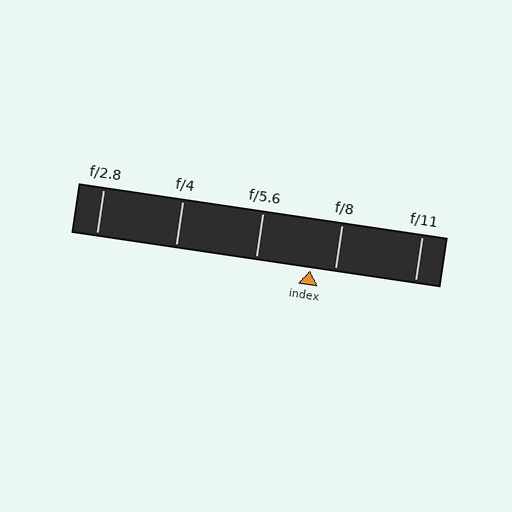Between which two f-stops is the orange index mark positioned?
The index mark is between f/5.6 and f/8.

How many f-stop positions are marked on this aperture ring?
There are 5 f-stop positions marked.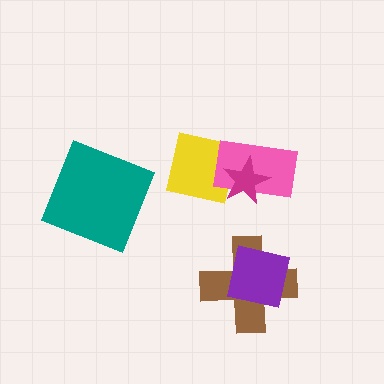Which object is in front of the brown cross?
The purple square is in front of the brown cross.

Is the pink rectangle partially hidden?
Yes, it is partially covered by another shape.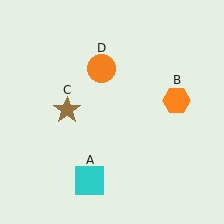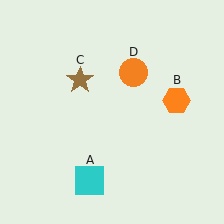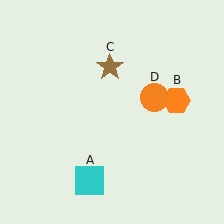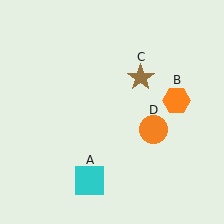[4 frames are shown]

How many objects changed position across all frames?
2 objects changed position: brown star (object C), orange circle (object D).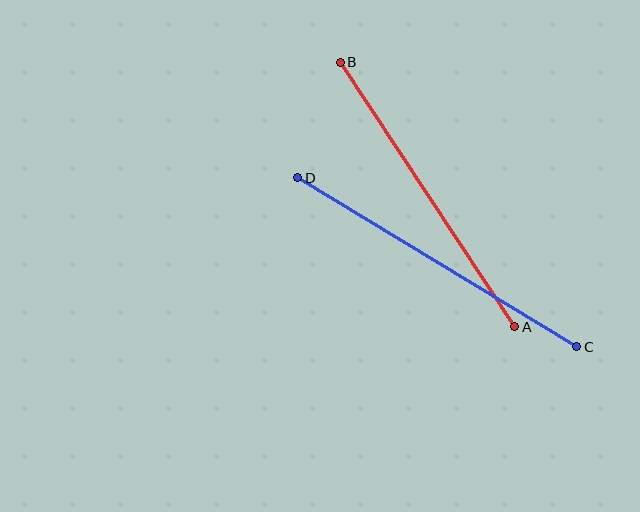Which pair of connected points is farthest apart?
Points C and D are farthest apart.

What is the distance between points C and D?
The distance is approximately 326 pixels.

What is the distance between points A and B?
The distance is approximately 316 pixels.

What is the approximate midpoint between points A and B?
The midpoint is at approximately (428, 195) pixels.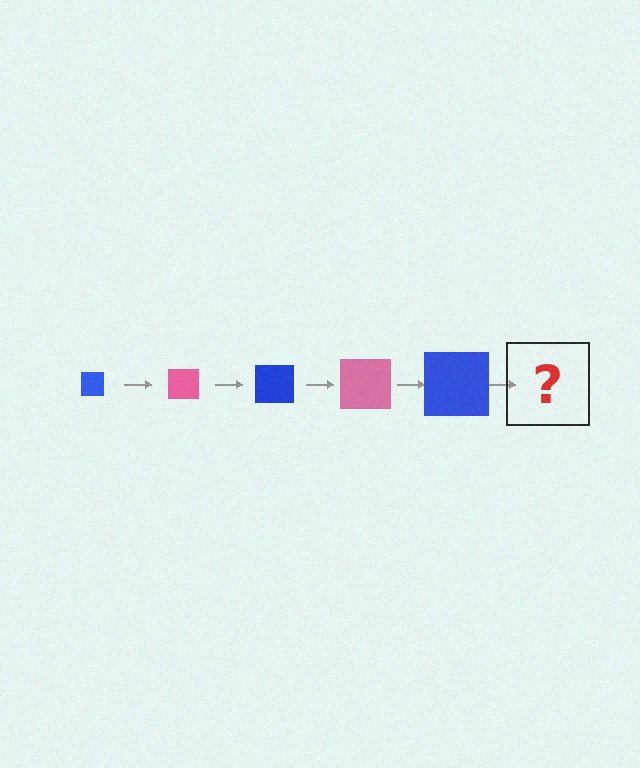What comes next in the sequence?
The next element should be a pink square, larger than the previous one.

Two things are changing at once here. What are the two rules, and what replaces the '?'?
The two rules are that the square grows larger each step and the color cycles through blue and pink. The '?' should be a pink square, larger than the previous one.